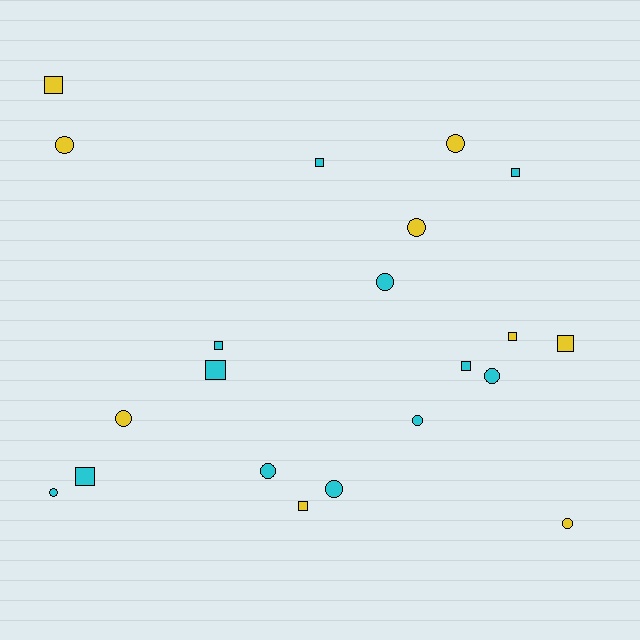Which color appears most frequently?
Cyan, with 12 objects.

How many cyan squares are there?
There are 6 cyan squares.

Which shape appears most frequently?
Circle, with 11 objects.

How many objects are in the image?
There are 21 objects.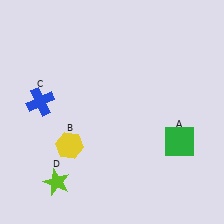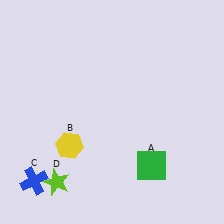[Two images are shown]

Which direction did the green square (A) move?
The green square (A) moved left.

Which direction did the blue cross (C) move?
The blue cross (C) moved down.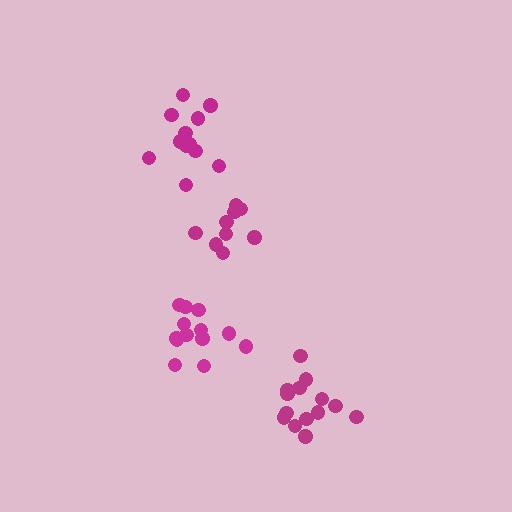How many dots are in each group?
Group 1: 9 dots, Group 2: 13 dots, Group 3: 12 dots, Group 4: 14 dots (48 total).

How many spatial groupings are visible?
There are 4 spatial groupings.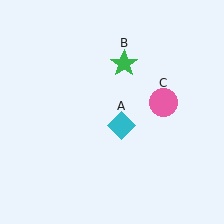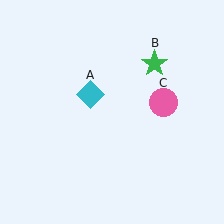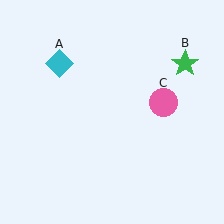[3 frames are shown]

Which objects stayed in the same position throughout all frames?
Pink circle (object C) remained stationary.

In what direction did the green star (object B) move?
The green star (object B) moved right.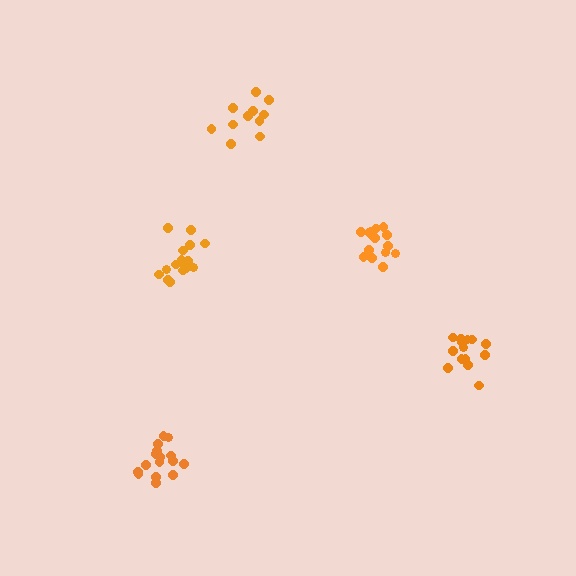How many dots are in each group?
Group 1: 17 dots, Group 2: 14 dots, Group 3: 15 dots, Group 4: 16 dots, Group 5: 11 dots (73 total).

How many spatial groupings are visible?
There are 5 spatial groupings.